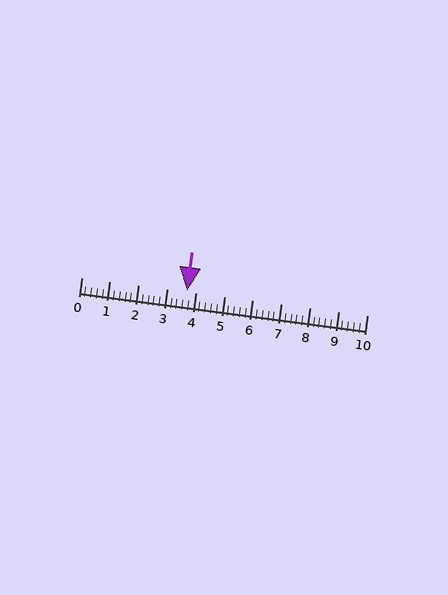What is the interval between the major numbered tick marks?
The major tick marks are spaced 1 units apart.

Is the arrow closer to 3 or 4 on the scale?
The arrow is closer to 4.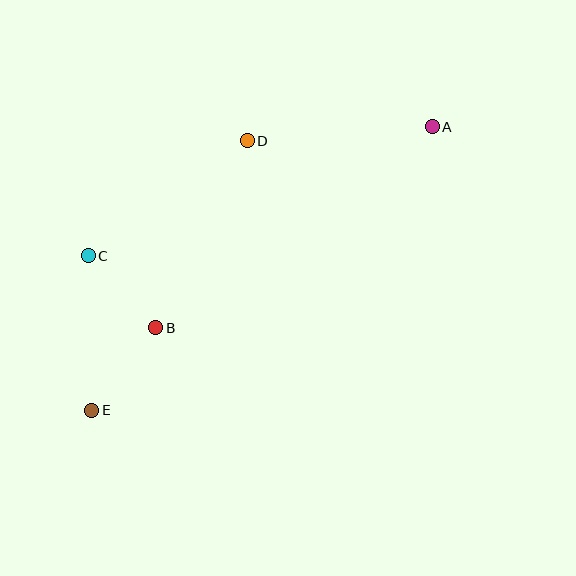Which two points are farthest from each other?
Points A and E are farthest from each other.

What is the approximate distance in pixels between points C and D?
The distance between C and D is approximately 196 pixels.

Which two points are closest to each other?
Points B and C are closest to each other.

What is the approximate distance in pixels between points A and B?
The distance between A and B is approximately 342 pixels.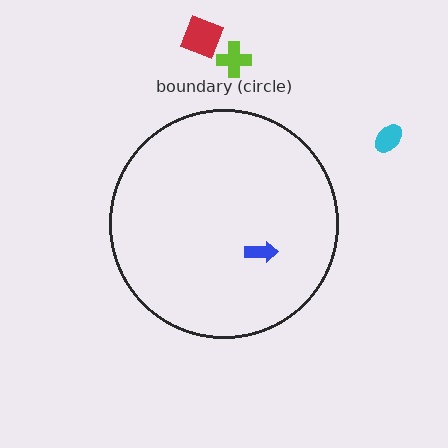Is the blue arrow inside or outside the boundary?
Inside.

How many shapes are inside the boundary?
1 inside, 3 outside.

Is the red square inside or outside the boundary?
Outside.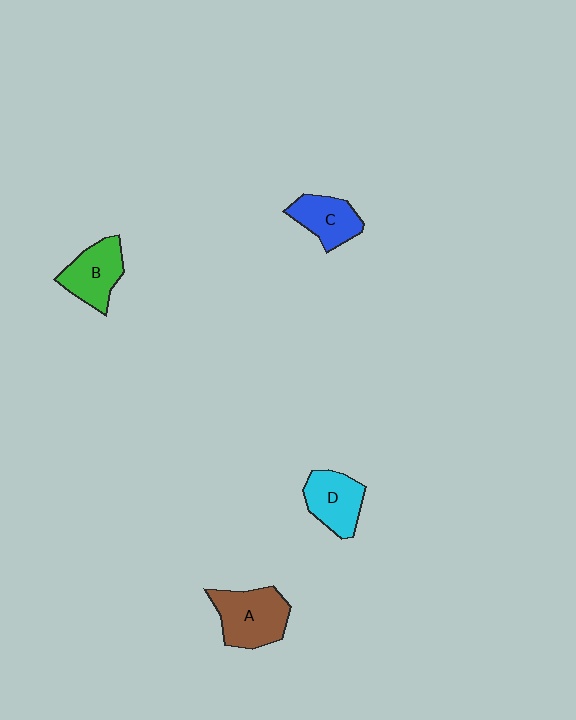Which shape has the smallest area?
Shape C (blue).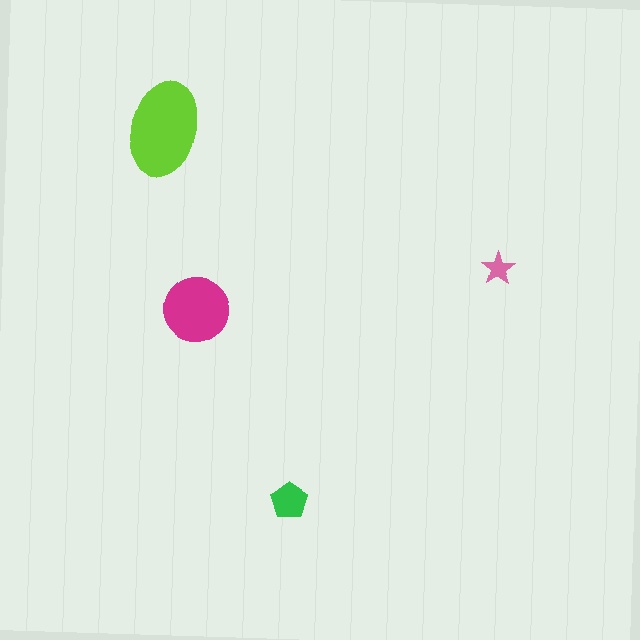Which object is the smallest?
The pink star.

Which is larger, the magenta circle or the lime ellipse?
The lime ellipse.